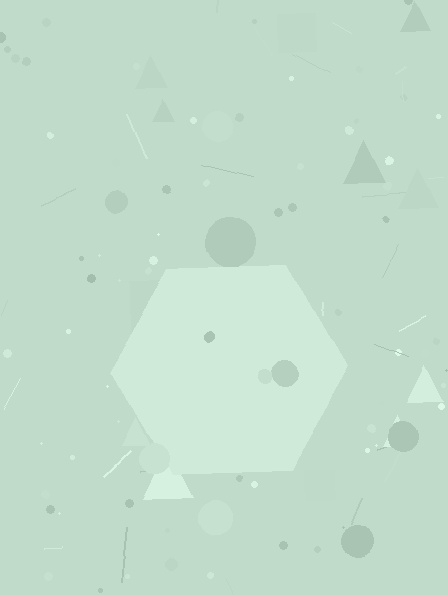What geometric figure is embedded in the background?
A hexagon is embedded in the background.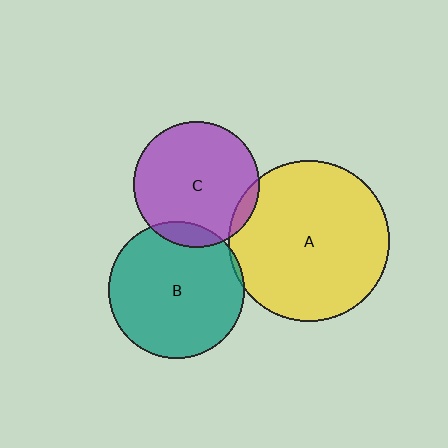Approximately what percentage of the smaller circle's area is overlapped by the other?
Approximately 5%.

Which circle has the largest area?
Circle A (yellow).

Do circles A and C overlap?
Yes.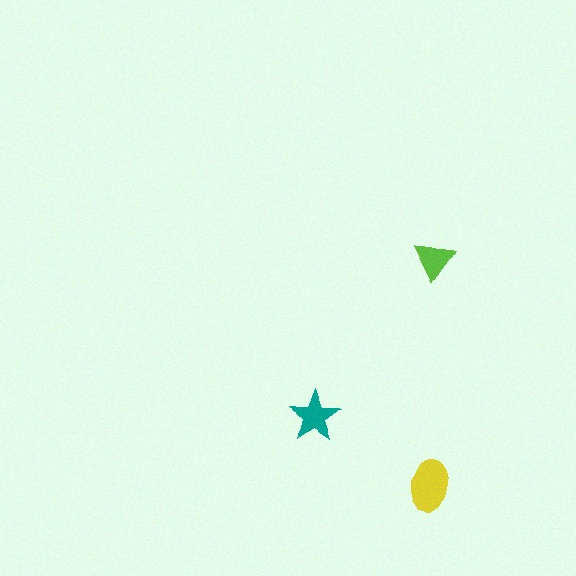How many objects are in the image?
There are 3 objects in the image.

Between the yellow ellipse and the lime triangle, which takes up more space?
The yellow ellipse.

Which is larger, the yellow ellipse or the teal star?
The yellow ellipse.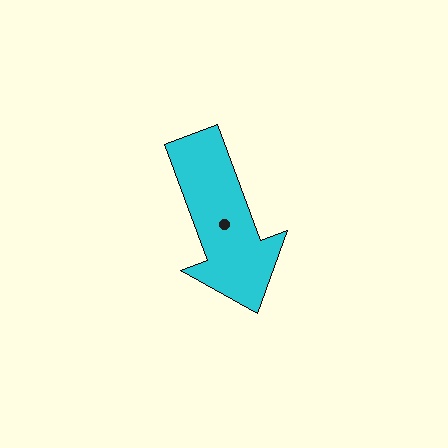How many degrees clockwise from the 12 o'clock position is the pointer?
Approximately 160 degrees.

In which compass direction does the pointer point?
South.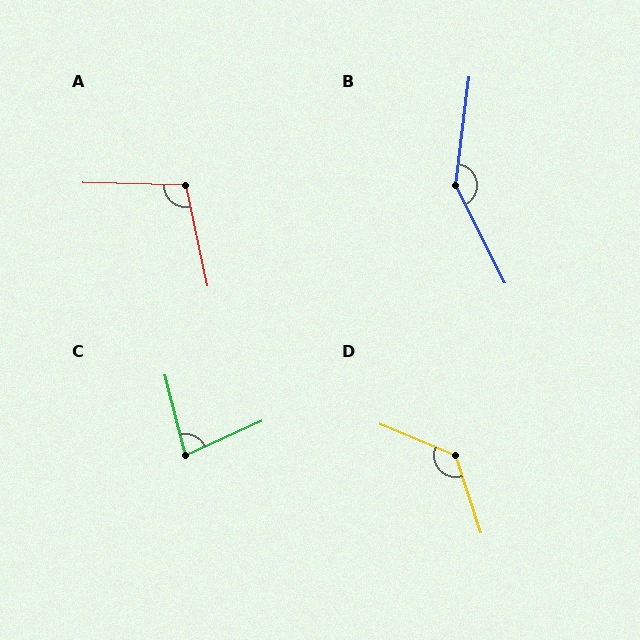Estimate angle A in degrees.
Approximately 103 degrees.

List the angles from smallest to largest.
C (80°), A (103°), D (131°), B (146°).